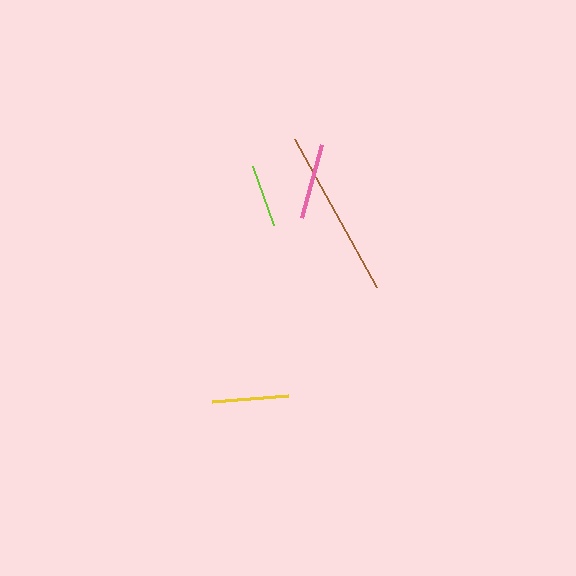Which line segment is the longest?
The brown line is the longest at approximately 168 pixels.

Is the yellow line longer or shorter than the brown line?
The brown line is longer than the yellow line.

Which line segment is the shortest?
The lime line is the shortest at approximately 63 pixels.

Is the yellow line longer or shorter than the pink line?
The pink line is longer than the yellow line.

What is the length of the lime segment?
The lime segment is approximately 63 pixels long.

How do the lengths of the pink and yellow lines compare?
The pink and yellow lines are approximately the same length.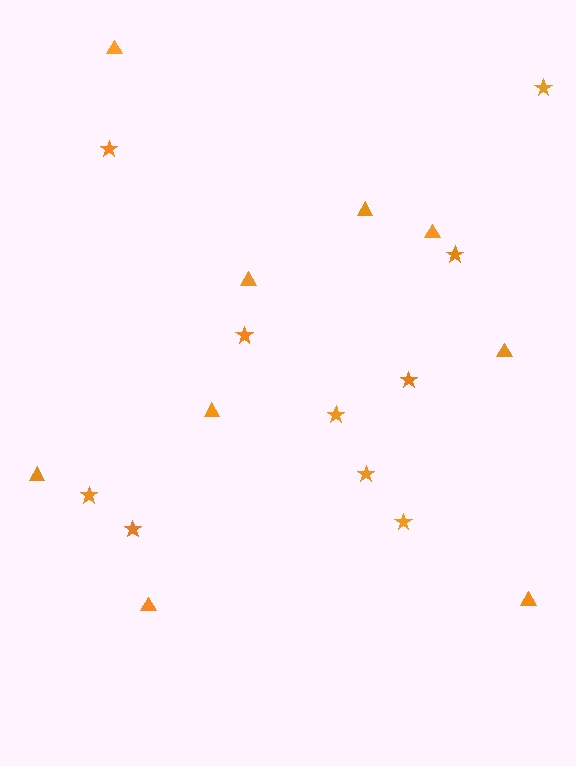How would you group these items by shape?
There are 2 groups: one group of triangles (9) and one group of stars (10).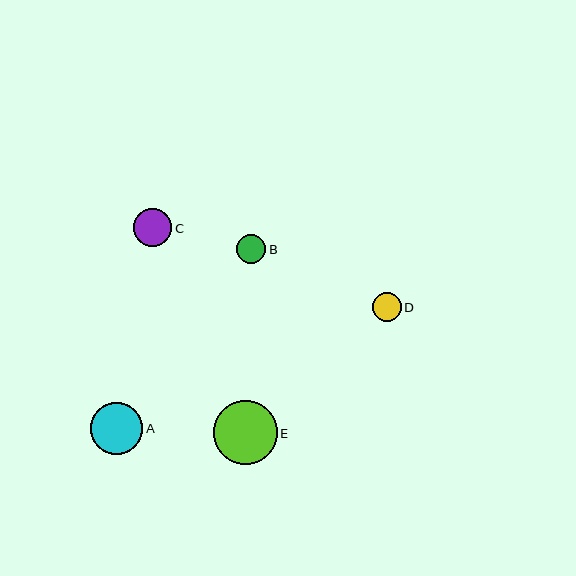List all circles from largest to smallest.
From largest to smallest: E, A, C, B, D.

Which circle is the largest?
Circle E is the largest with a size of approximately 64 pixels.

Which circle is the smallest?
Circle D is the smallest with a size of approximately 29 pixels.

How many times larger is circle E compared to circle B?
Circle E is approximately 2.2 times the size of circle B.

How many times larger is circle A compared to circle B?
Circle A is approximately 1.8 times the size of circle B.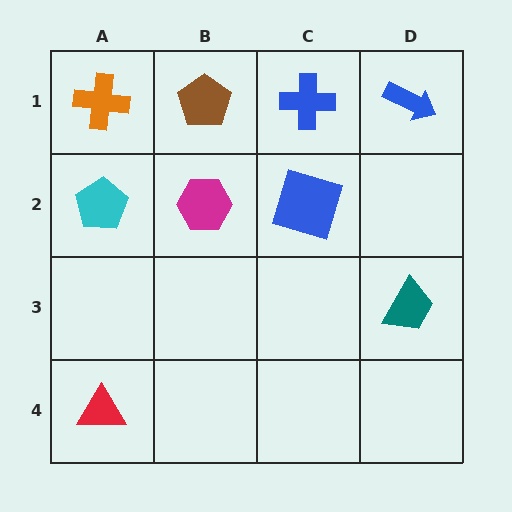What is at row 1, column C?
A blue cross.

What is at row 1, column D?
A blue arrow.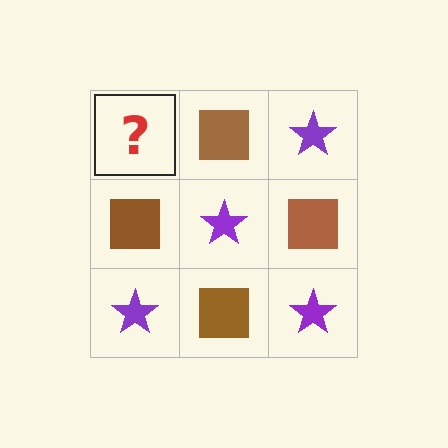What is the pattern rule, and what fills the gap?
The rule is that it alternates purple star and brown square in a checkerboard pattern. The gap should be filled with a purple star.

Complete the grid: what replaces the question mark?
The question mark should be replaced with a purple star.